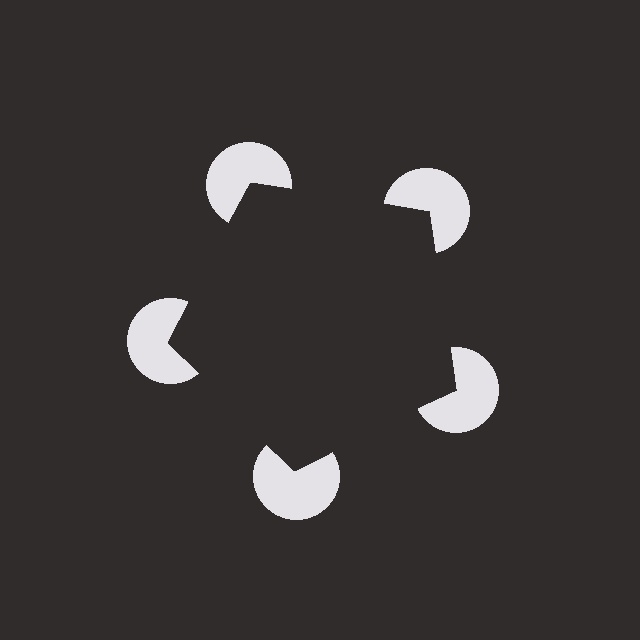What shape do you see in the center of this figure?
An illusory pentagon — its edges are inferred from the aligned wedge cuts in the pac-man discs, not physically drawn.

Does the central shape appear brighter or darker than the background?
It typically appears slightly darker than the background, even though no actual brightness change is drawn.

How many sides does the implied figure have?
5 sides.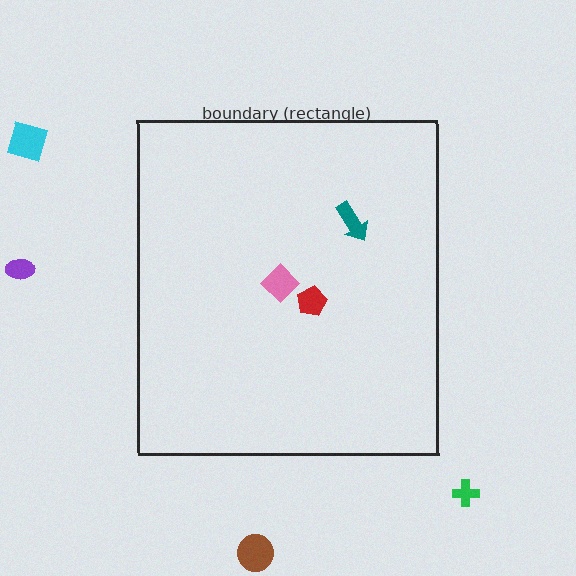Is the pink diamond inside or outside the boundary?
Inside.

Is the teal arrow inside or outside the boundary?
Inside.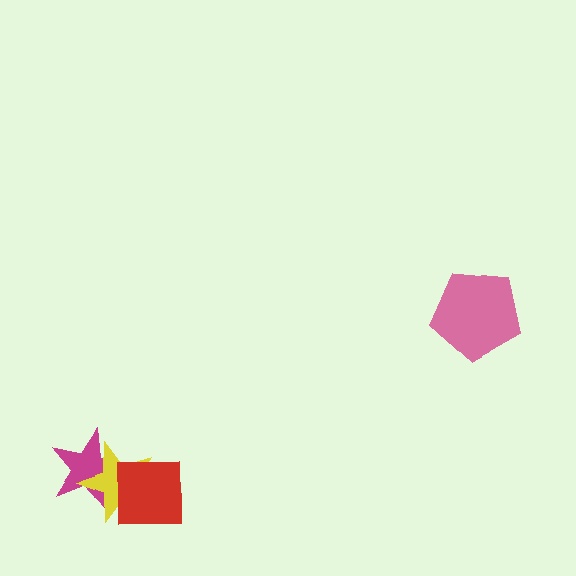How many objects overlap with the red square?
2 objects overlap with the red square.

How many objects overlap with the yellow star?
2 objects overlap with the yellow star.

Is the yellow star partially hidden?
Yes, it is partially covered by another shape.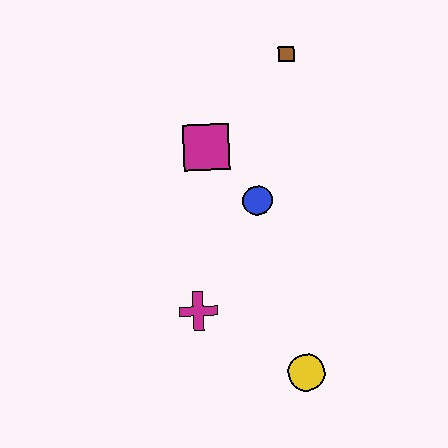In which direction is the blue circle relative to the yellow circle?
The blue circle is above the yellow circle.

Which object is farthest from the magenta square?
The yellow circle is farthest from the magenta square.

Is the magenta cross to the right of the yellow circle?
No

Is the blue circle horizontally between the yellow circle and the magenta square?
Yes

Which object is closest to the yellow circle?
The magenta cross is closest to the yellow circle.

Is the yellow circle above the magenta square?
No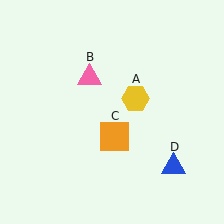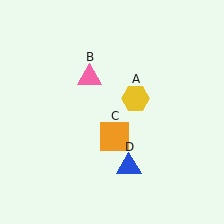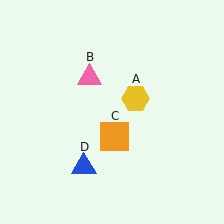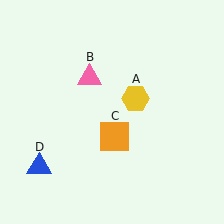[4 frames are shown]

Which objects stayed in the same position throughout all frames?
Yellow hexagon (object A) and pink triangle (object B) and orange square (object C) remained stationary.